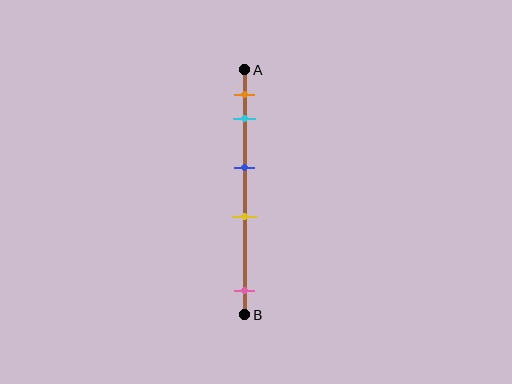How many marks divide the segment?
There are 5 marks dividing the segment.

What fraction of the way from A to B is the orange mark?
The orange mark is approximately 10% (0.1) of the way from A to B.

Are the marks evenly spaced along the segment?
No, the marks are not evenly spaced.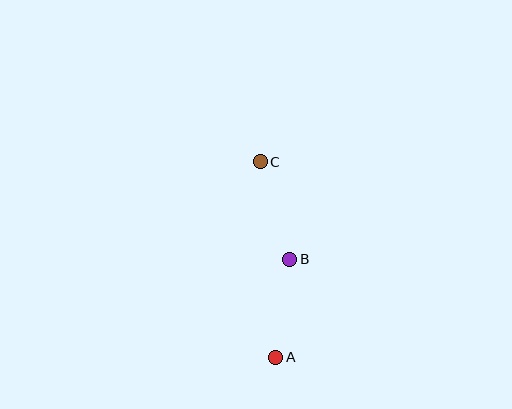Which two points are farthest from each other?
Points A and C are farthest from each other.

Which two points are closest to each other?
Points A and B are closest to each other.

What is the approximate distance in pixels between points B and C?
The distance between B and C is approximately 102 pixels.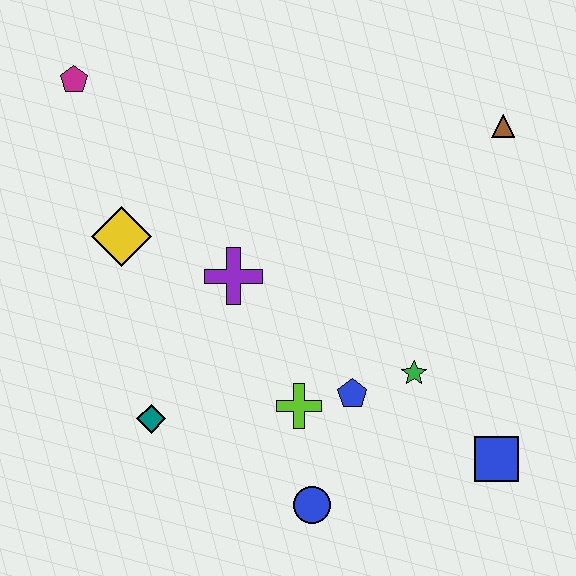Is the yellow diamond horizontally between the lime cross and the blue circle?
No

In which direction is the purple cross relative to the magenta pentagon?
The purple cross is below the magenta pentagon.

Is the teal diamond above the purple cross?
No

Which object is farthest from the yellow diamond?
The blue square is farthest from the yellow diamond.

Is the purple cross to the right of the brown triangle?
No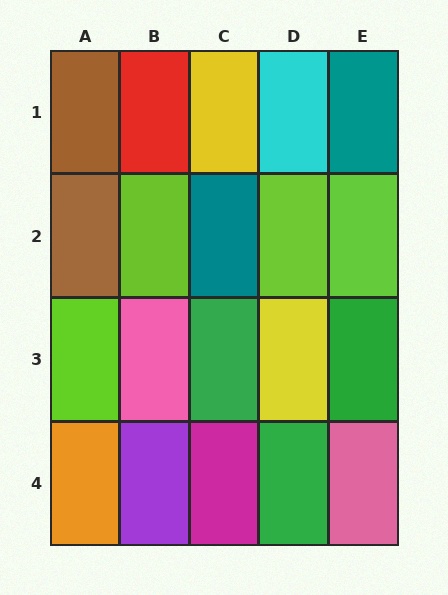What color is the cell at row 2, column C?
Teal.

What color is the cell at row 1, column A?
Brown.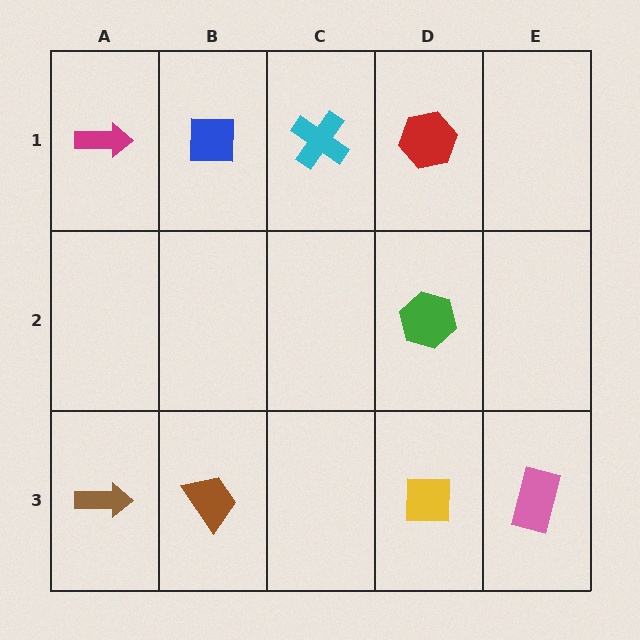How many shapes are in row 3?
4 shapes.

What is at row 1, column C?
A cyan cross.